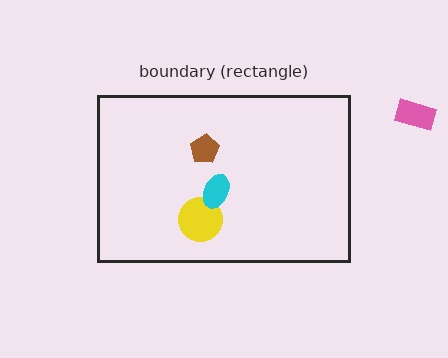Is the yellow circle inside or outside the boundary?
Inside.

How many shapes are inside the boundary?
3 inside, 1 outside.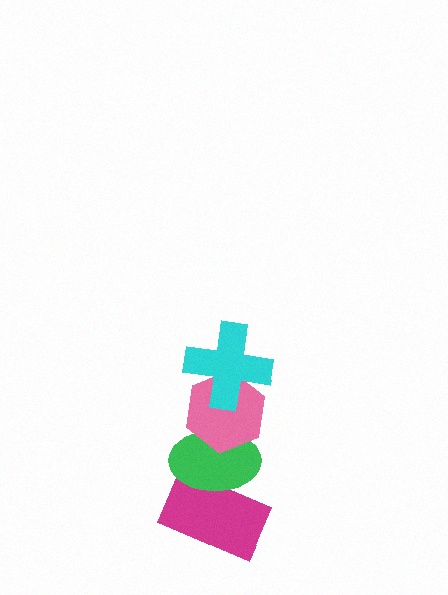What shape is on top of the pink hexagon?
The cyan cross is on top of the pink hexagon.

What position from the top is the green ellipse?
The green ellipse is 3rd from the top.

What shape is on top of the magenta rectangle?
The green ellipse is on top of the magenta rectangle.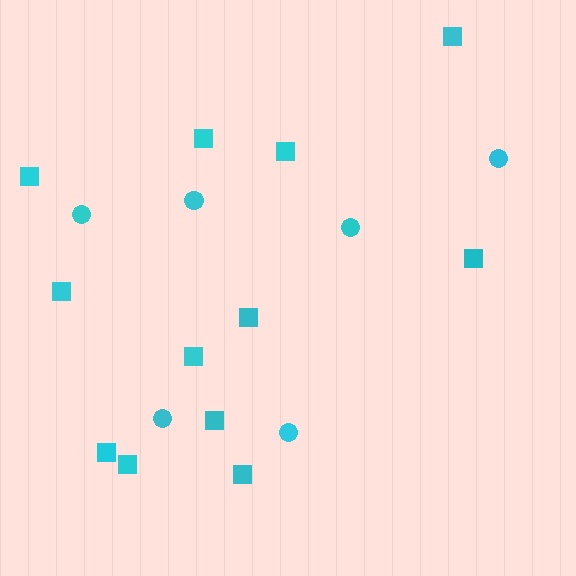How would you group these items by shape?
There are 2 groups: one group of squares (12) and one group of circles (6).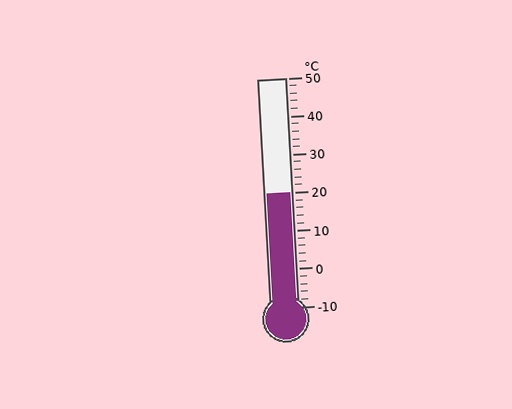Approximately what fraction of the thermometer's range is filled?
The thermometer is filled to approximately 50% of its range.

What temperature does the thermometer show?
The thermometer shows approximately 20°C.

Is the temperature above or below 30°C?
The temperature is below 30°C.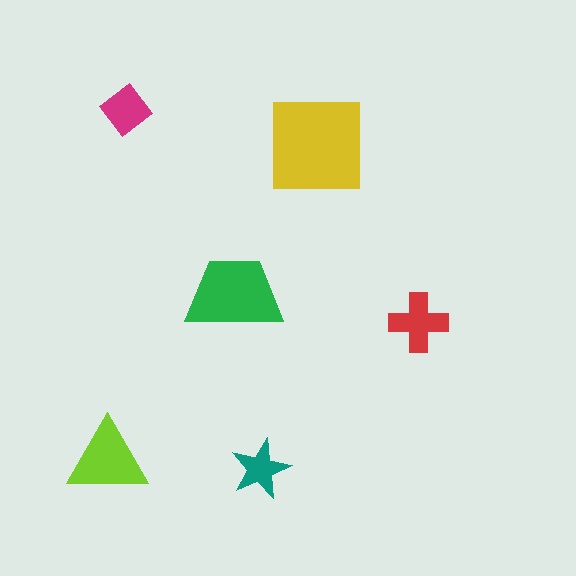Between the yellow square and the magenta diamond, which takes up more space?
The yellow square.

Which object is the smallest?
The teal star.